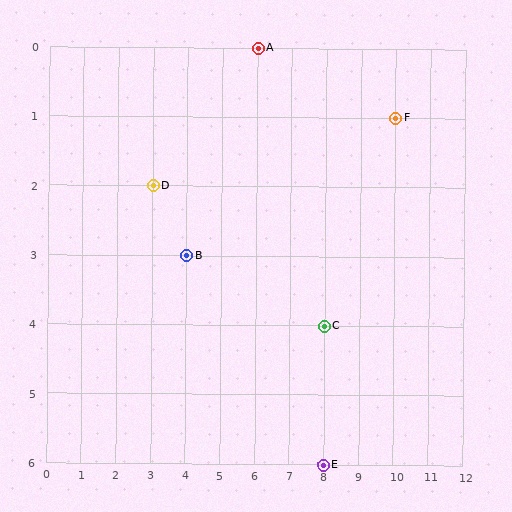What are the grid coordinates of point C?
Point C is at grid coordinates (8, 4).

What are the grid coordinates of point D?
Point D is at grid coordinates (3, 2).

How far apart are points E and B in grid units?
Points E and B are 4 columns and 3 rows apart (about 5.0 grid units diagonally).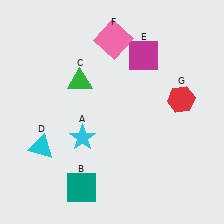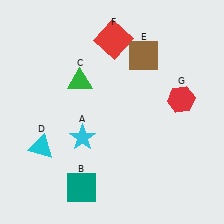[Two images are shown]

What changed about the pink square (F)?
In Image 1, F is pink. In Image 2, it changed to red.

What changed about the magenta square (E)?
In Image 1, E is magenta. In Image 2, it changed to brown.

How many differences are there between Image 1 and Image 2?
There are 2 differences between the two images.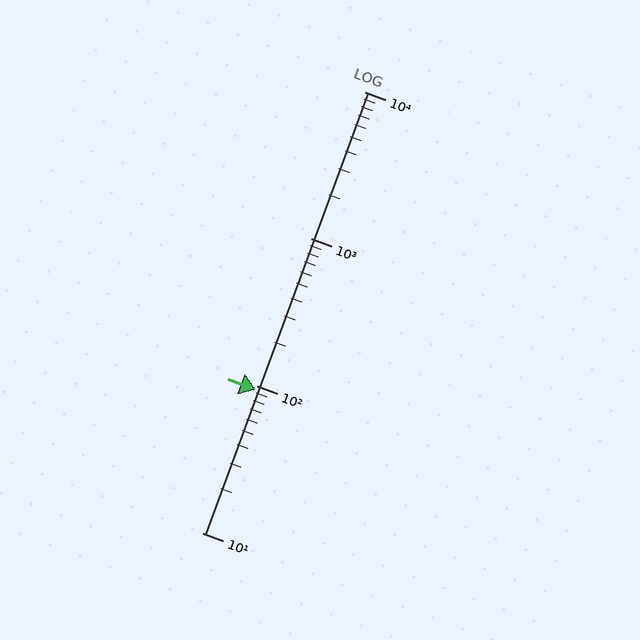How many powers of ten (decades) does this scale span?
The scale spans 3 decades, from 10 to 10000.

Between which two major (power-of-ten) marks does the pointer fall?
The pointer is between 10 and 100.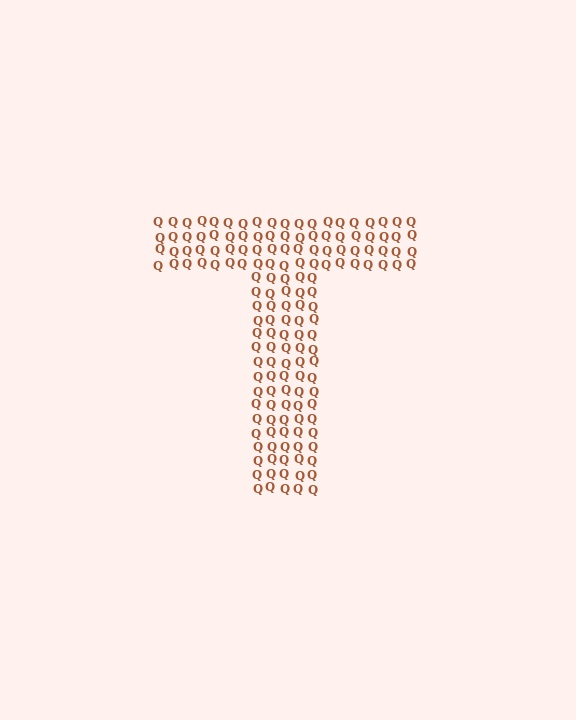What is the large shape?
The large shape is the letter T.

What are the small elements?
The small elements are letter Q's.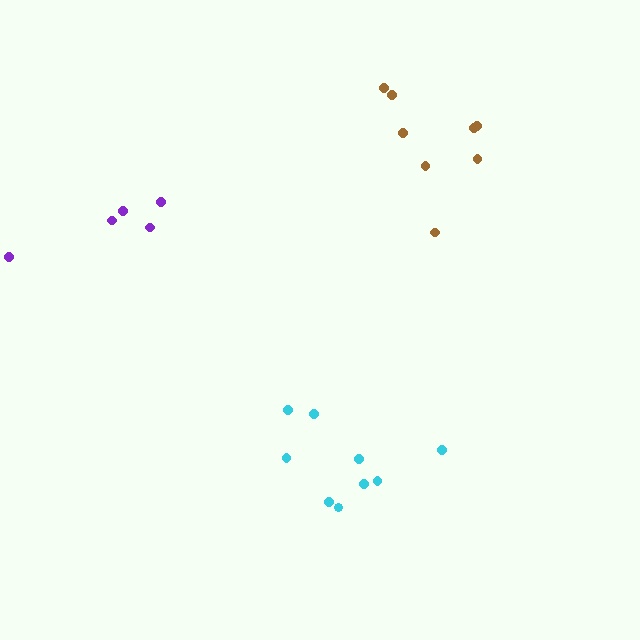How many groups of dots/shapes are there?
There are 3 groups.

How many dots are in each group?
Group 1: 9 dots, Group 2: 5 dots, Group 3: 8 dots (22 total).